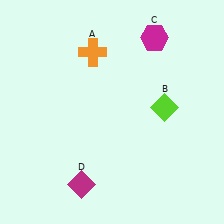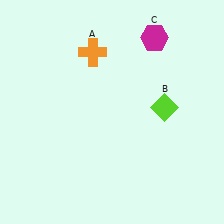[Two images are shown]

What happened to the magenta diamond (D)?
The magenta diamond (D) was removed in Image 2. It was in the bottom-left area of Image 1.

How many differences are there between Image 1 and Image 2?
There is 1 difference between the two images.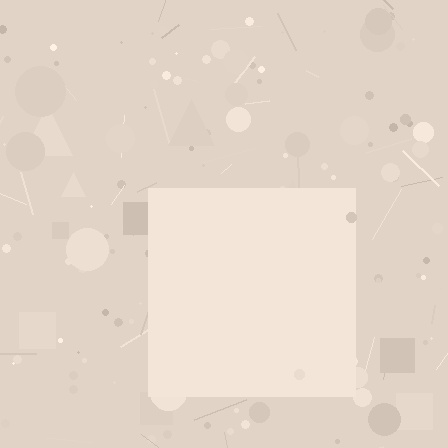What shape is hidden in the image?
A square is hidden in the image.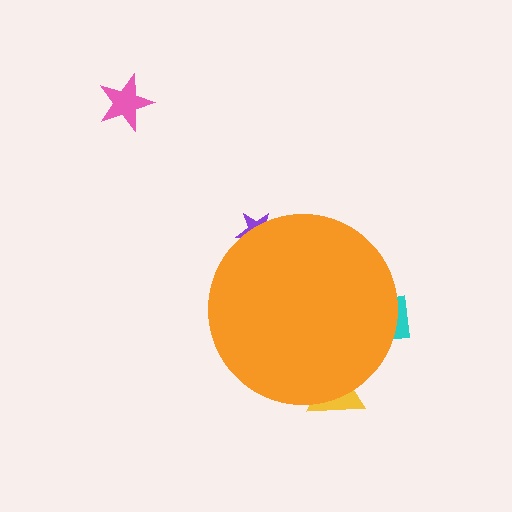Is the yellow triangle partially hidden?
Yes, the yellow triangle is partially hidden behind the orange circle.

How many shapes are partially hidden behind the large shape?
3 shapes are partially hidden.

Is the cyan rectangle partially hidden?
Yes, the cyan rectangle is partially hidden behind the orange circle.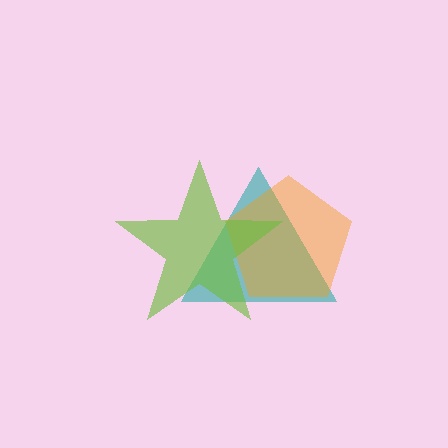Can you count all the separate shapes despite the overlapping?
Yes, there are 3 separate shapes.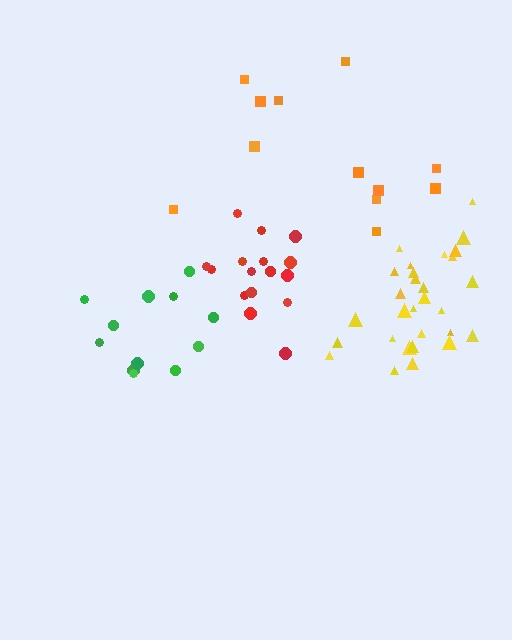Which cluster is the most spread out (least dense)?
Orange.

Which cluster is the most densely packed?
Yellow.